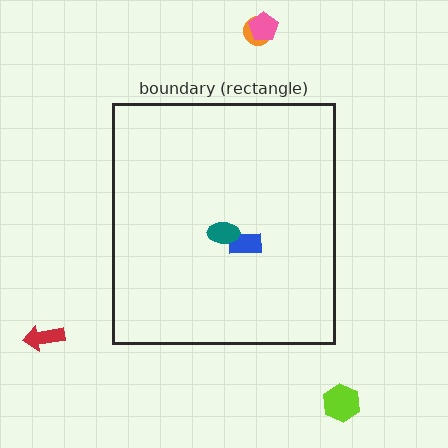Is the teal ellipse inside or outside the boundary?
Inside.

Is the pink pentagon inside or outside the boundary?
Outside.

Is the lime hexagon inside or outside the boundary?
Outside.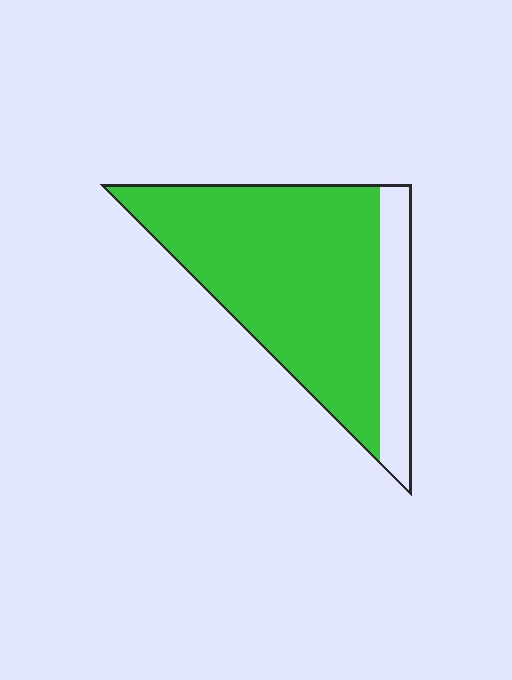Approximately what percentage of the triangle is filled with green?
Approximately 80%.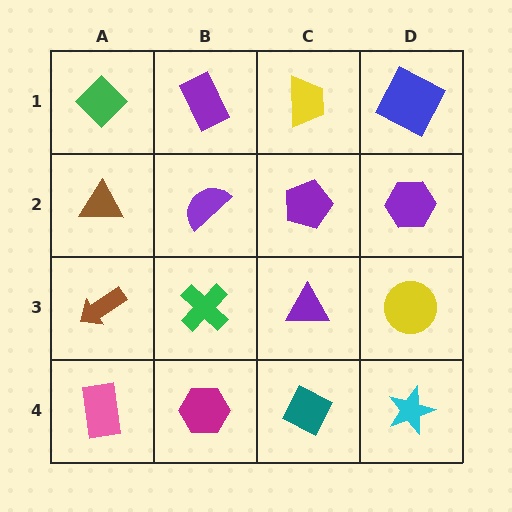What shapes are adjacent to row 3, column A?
A brown triangle (row 2, column A), a pink rectangle (row 4, column A), a green cross (row 3, column B).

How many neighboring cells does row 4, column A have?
2.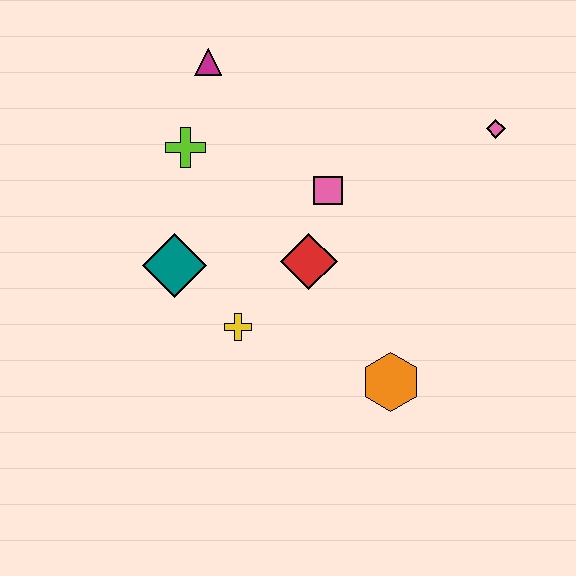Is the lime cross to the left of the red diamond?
Yes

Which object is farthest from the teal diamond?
The pink diamond is farthest from the teal diamond.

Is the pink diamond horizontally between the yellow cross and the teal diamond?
No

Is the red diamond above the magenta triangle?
No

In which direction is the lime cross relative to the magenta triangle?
The lime cross is below the magenta triangle.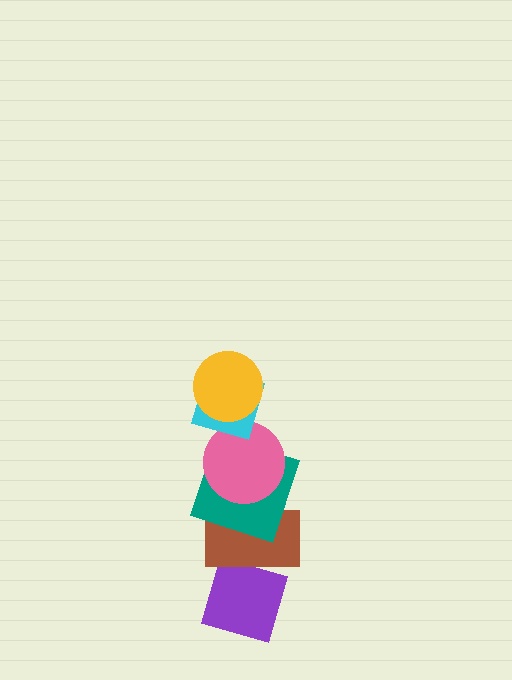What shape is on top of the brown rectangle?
The teal square is on top of the brown rectangle.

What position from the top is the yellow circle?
The yellow circle is 1st from the top.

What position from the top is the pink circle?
The pink circle is 3rd from the top.